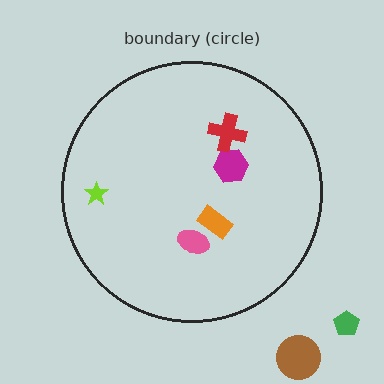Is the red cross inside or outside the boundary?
Inside.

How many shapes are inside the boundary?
5 inside, 2 outside.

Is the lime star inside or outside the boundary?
Inside.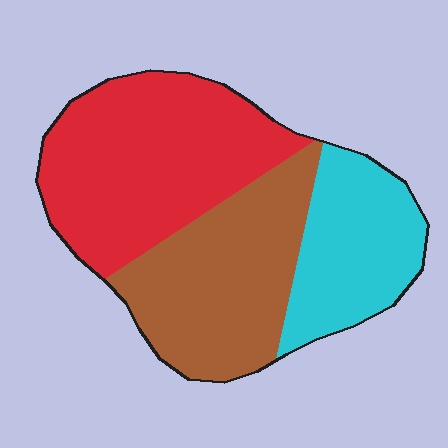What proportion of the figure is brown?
Brown covers about 35% of the figure.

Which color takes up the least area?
Cyan, at roughly 25%.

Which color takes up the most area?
Red, at roughly 40%.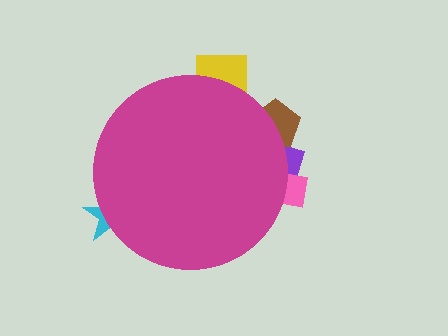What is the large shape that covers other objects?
A magenta circle.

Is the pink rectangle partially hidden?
Yes, the pink rectangle is partially hidden behind the magenta circle.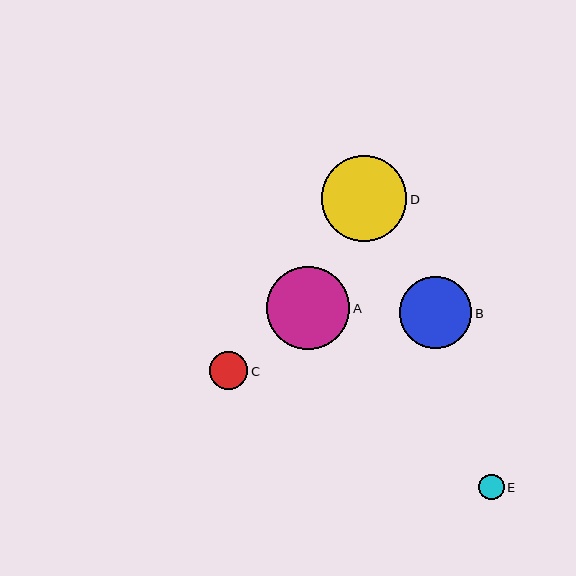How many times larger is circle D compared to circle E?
Circle D is approximately 3.4 times the size of circle E.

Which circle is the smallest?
Circle E is the smallest with a size of approximately 25 pixels.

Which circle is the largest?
Circle D is the largest with a size of approximately 86 pixels.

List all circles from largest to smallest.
From largest to smallest: D, A, B, C, E.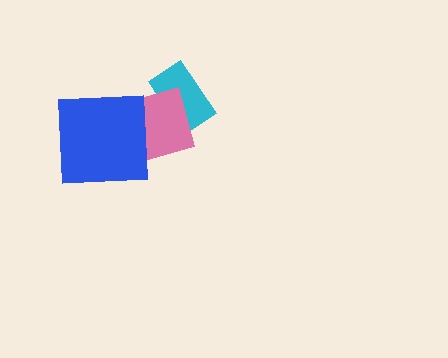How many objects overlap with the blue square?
1 object overlaps with the blue square.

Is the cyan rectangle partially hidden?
Yes, it is partially covered by another shape.